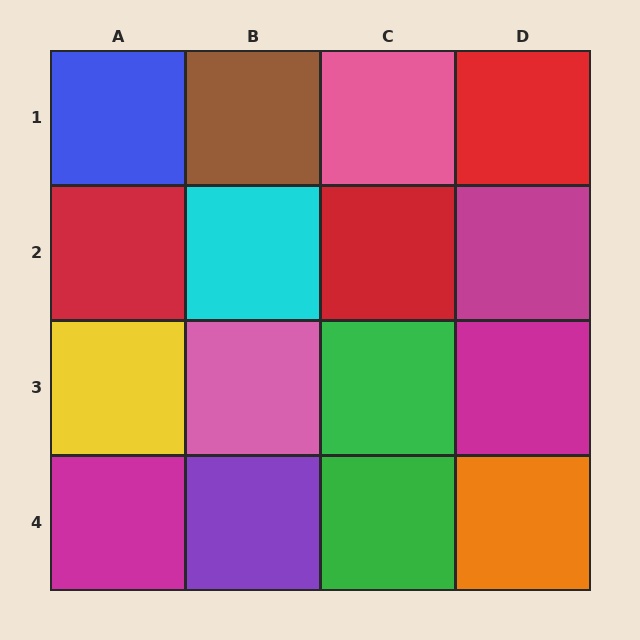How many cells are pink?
2 cells are pink.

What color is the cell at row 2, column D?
Magenta.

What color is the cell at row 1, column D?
Red.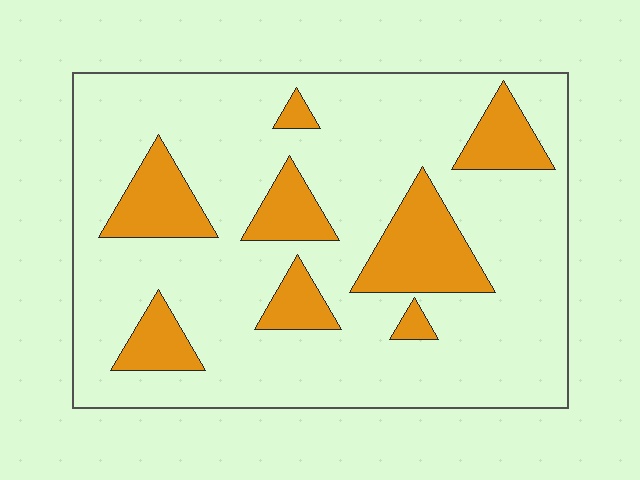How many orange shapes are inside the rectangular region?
8.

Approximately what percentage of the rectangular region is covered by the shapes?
Approximately 20%.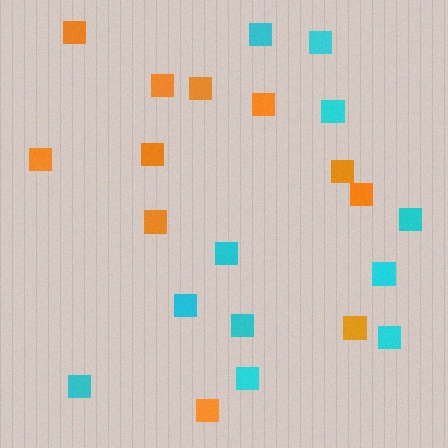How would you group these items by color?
There are 2 groups: one group of orange squares (11) and one group of cyan squares (11).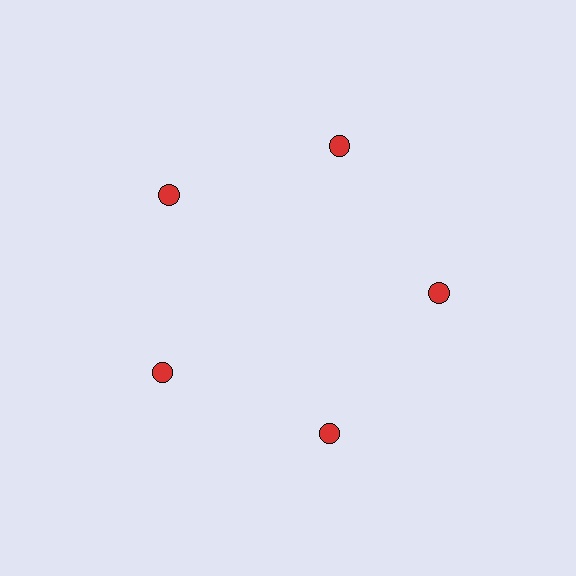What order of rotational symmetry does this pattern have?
This pattern has 5-fold rotational symmetry.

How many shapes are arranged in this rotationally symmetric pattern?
There are 5 shapes, arranged in 5 groups of 1.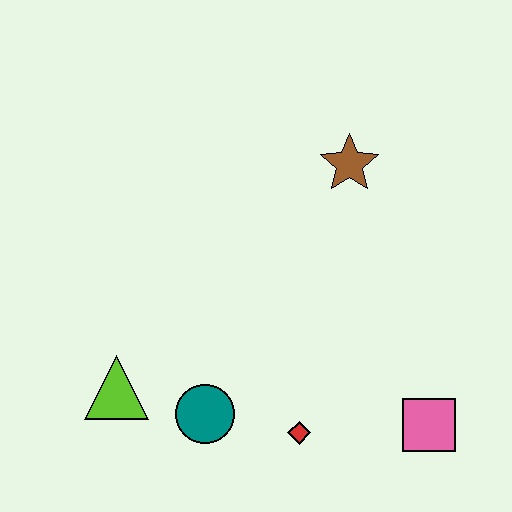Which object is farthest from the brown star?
The lime triangle is farthest from the brown star.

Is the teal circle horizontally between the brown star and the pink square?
No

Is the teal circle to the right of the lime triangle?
Yes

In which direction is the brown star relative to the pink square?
The brown star is above the pink square.